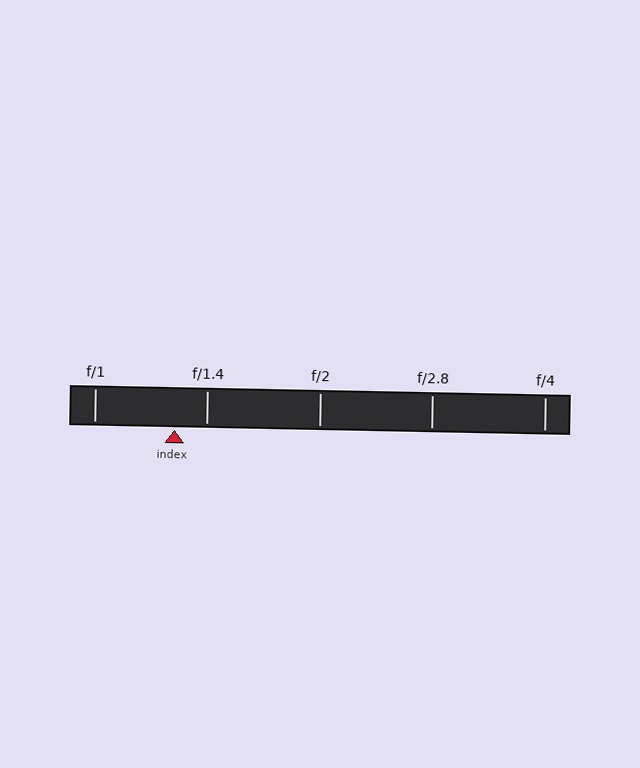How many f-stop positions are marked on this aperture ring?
There are 5 f-stop positions marked.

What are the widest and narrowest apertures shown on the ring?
The widest aperture shown is f/1 and the narrowest is f/4.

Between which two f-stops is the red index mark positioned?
The index mark is between f/1 and f/1.4.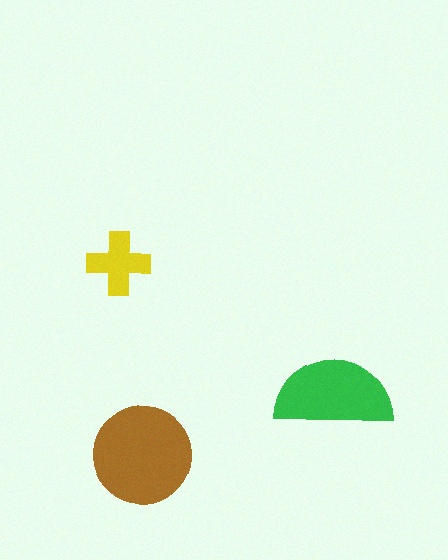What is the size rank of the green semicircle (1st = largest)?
2nd.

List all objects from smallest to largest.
The yellow cross, the green semicircle, the brown circle.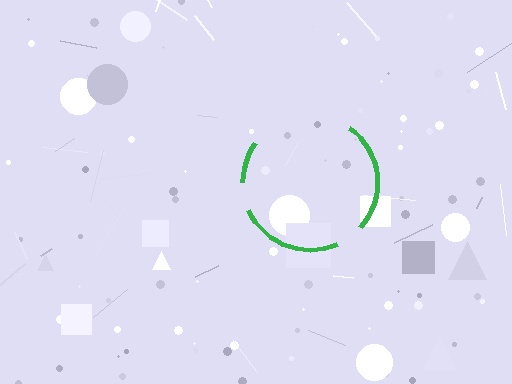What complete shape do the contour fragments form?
The contour fragments form a circle.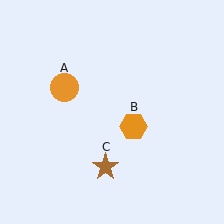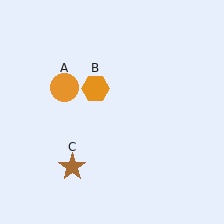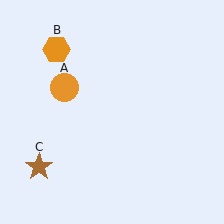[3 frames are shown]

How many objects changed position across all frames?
2 objects changed position: orange hexagon (object B), brown star (object C).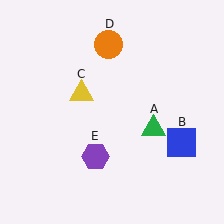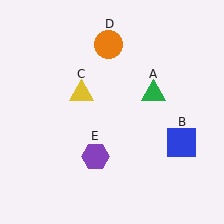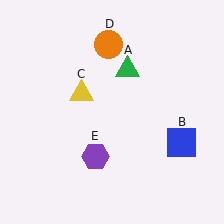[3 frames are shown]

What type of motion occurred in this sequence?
The green triangle (object A) rotated counterclockwise around the center of the scene.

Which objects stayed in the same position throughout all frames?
Blue square (object B) and yellow triangle (object C) and orange circle (object D) and purple hexagon (object E) remained stationary.